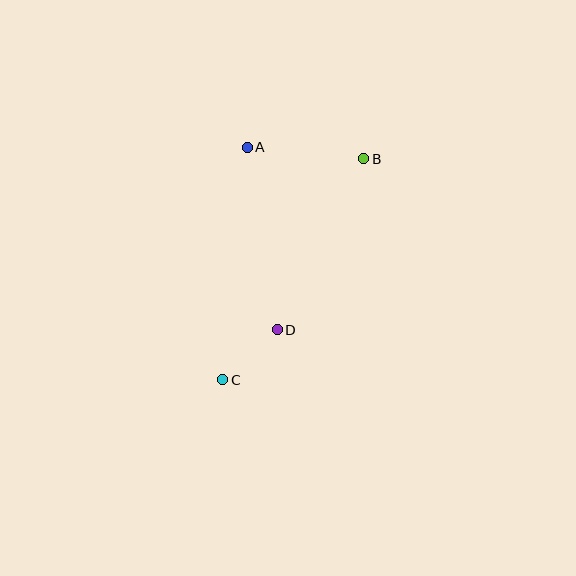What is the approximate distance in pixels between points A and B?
The distance between A and B is approximately 117 pixels.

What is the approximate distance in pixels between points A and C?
The distance between A and C is approximately 234 pixels.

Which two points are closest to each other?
Points C and D are closest to each other.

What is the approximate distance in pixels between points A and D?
The distance between A and D is approximately 185 pixels.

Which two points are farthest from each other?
Points B and C are farthest from each other.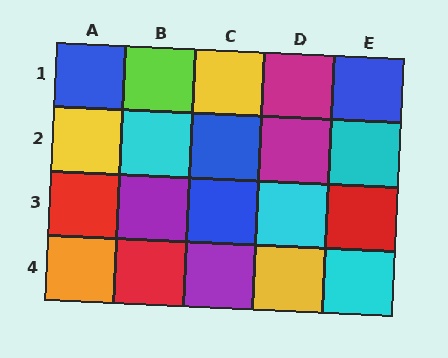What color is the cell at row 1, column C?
Yellow.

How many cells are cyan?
4 cells are cyan.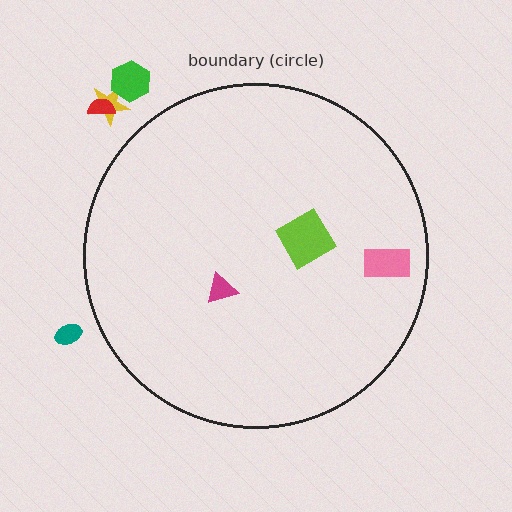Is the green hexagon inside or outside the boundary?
Outside.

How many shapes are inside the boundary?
3 inside, 4 outside.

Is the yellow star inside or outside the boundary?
Outside.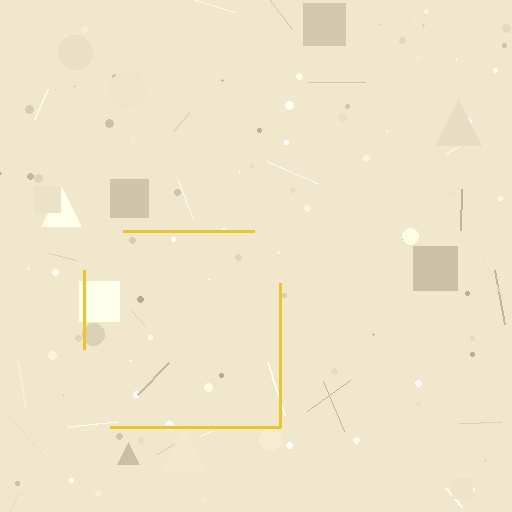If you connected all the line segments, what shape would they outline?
They would outline a square.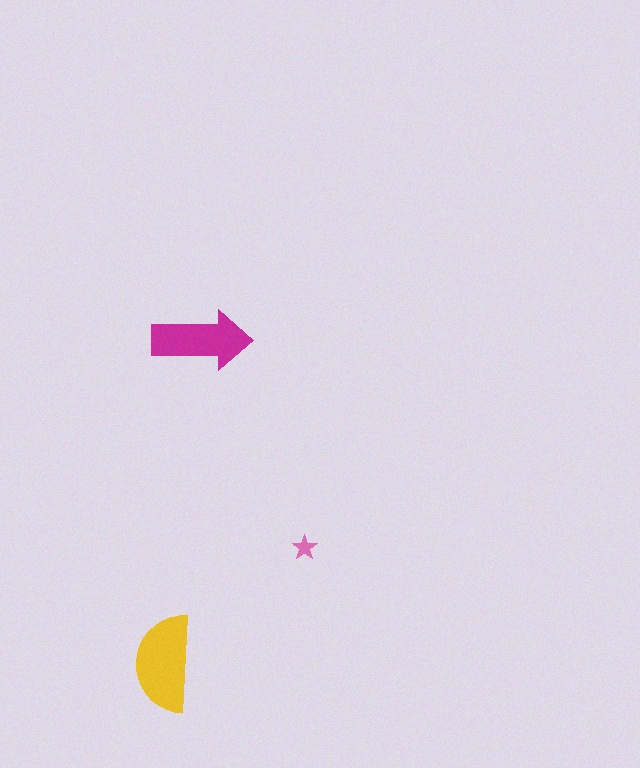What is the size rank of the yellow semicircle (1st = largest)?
1st.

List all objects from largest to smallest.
The yellow semicircle, the magenta arrow, the pink star.